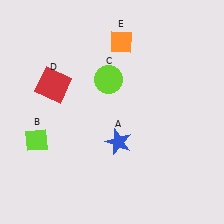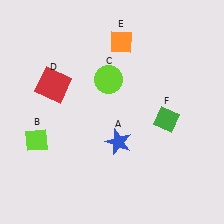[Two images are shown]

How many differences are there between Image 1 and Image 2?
There is 1 difference between the two images.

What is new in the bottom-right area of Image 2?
A green diamond (F) was added in the bottom-right area of Image 2.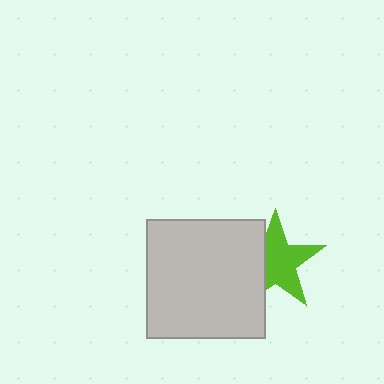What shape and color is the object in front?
The object in front is a light gray square.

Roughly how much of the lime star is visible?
Most of it is visible (roughly 68%).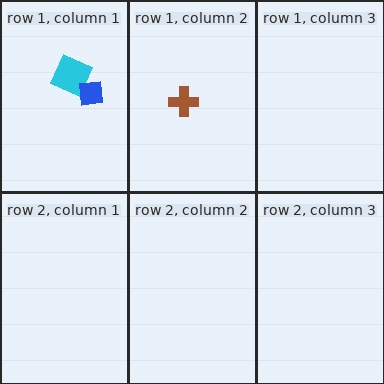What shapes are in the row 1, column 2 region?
The brown cross.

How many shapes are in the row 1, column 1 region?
2.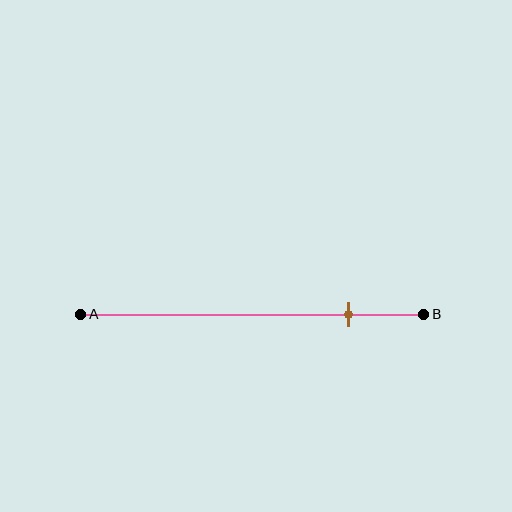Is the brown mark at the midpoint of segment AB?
No, the mark is at about 80% from A, not at the 50% midpoint.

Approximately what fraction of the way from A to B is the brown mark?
The brown mark is approximately 80% of the way from A to B.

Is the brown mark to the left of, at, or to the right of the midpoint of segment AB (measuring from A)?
The brown mark is to the right of the midpoint of segment AB.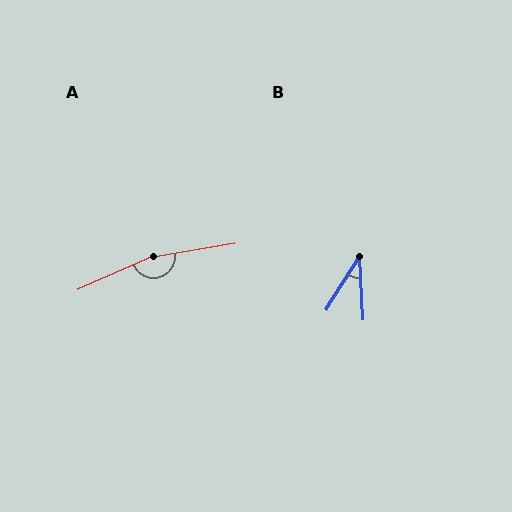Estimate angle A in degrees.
Approximately 166 degrees.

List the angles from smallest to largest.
B (35°), A (166°).